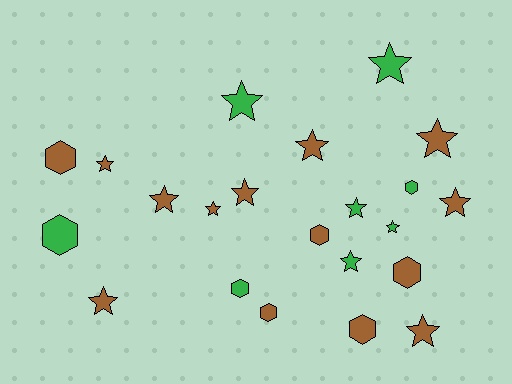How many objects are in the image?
There are 22 objects.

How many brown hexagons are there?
There are 5 brown hexagons.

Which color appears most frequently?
Brown, with 14 objects.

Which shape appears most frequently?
Star, with 14 objects.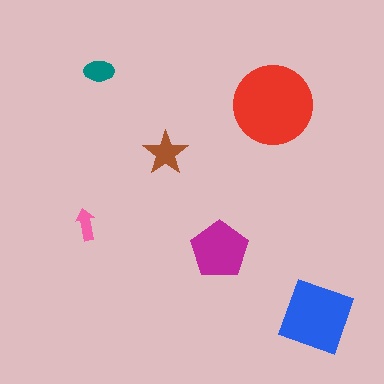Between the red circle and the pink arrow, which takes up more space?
The red circle.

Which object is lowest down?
The blue diamond is bottommost.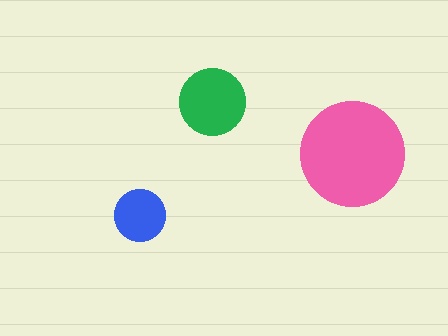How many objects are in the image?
There are 3 objects in the image.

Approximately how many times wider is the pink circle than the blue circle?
About 2 times wider.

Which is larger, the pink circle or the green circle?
The pink one.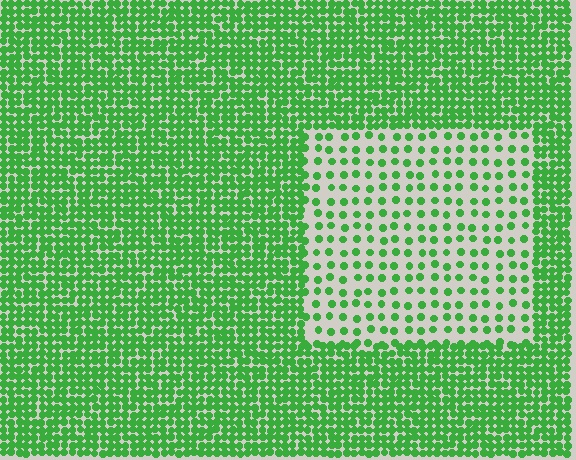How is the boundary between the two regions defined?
The boundary is defined by a change in element density (approximately 2.9x ratio). All elements are the same color, size, and shape.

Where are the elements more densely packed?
The elements are more densely packed outside the rectangle boundary.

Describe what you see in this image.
The image contains small green elements arranged at two different densities. A rectangle-shaped region is visible where the elements are less densely packed than the surrounding area.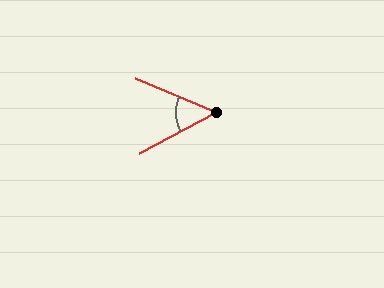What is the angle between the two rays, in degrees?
Approximately 51 degrees.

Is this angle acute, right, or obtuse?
It is acute.